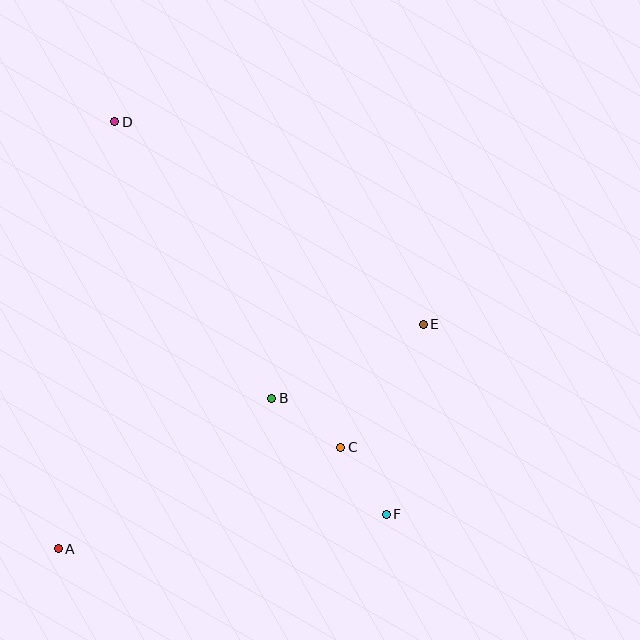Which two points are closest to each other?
Points C and F are closest to each other.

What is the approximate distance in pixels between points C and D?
The distance between C and D is approximately 396 pixels.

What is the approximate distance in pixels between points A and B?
The distance between A and B is approximately 261 pixels.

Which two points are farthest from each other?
Points D and F are farthest from each other.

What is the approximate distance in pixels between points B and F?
The distance between B and F is approximately 163 pixels.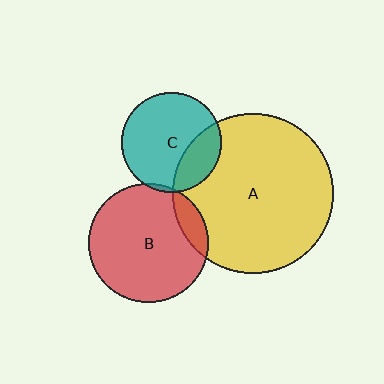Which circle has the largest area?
Circle A (yellow).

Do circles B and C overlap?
Yes.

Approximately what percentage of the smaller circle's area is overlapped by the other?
Approximately 5%.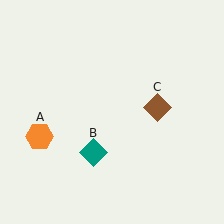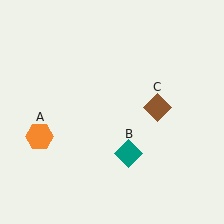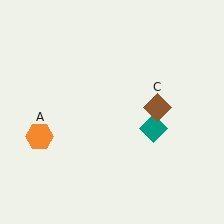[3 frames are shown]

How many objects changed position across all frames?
1 object changed position: teal diamond (object B).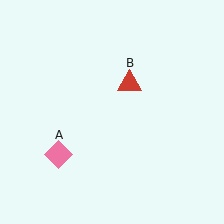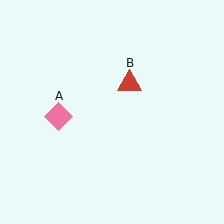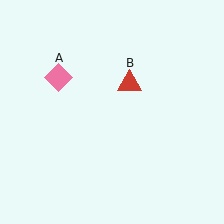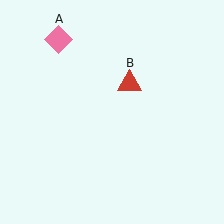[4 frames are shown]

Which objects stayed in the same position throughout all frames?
Red triangle (object B) remained stationary.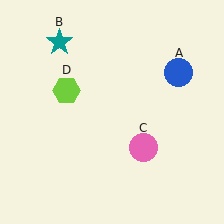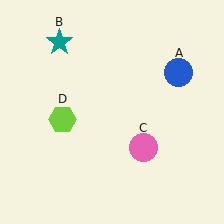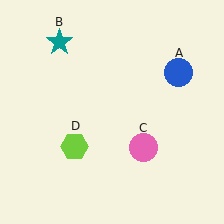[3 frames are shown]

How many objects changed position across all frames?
1 object changed position: lime hexagon (object D).